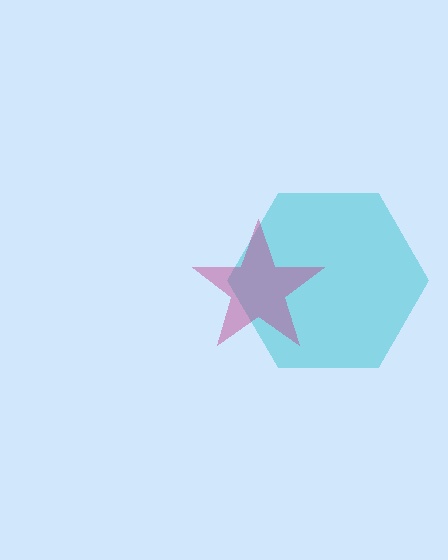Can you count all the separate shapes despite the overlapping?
Yes, there are 2 separate shapes.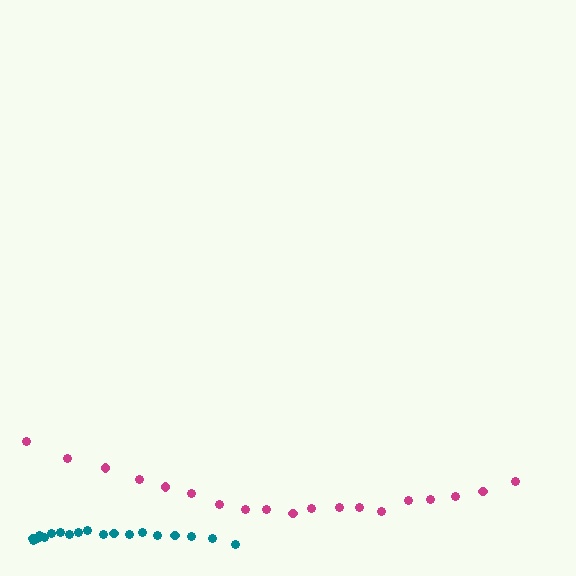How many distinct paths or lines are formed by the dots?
There are 2 distinct paths.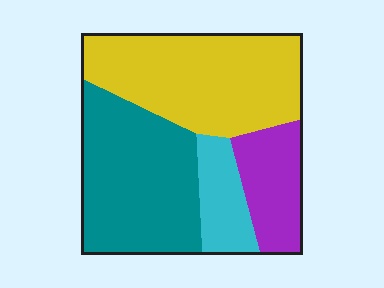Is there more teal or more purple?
Teal.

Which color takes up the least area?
Cyan, at roughly 10%.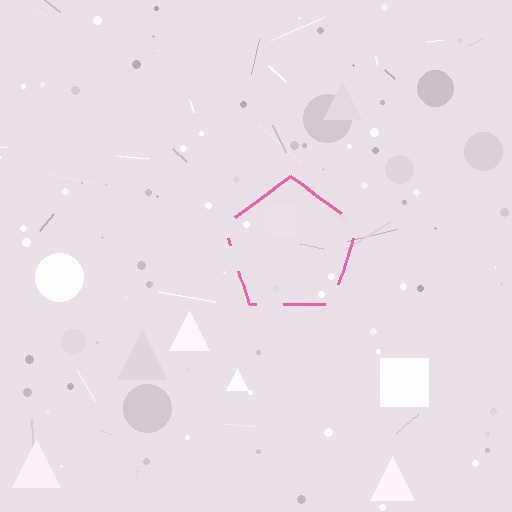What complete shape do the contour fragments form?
The contour fragments form a pentagon.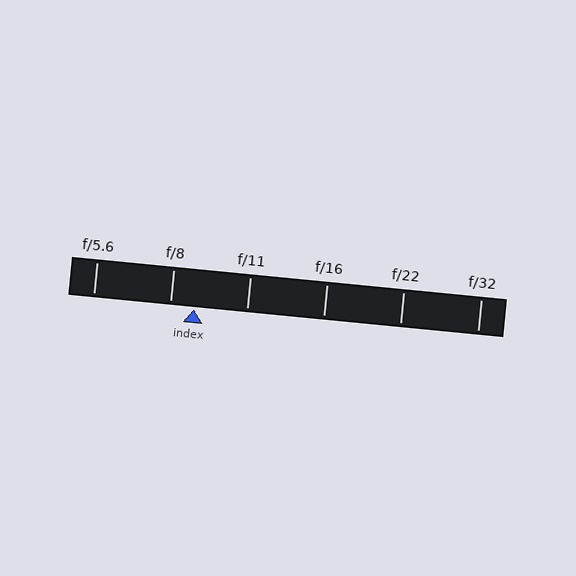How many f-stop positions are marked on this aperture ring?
There are 6 f-stop positions marked.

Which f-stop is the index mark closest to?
The index mark is closest to f/8.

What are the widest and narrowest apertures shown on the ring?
The widest aperture shown is f/5.6 and the narrowest is f/32.